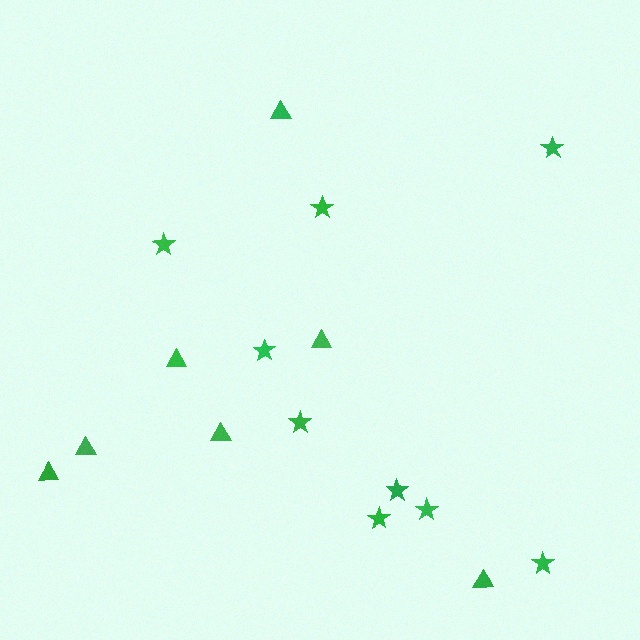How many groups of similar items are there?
There are 2 groups: one group of triangles (7) and one group of stars (9).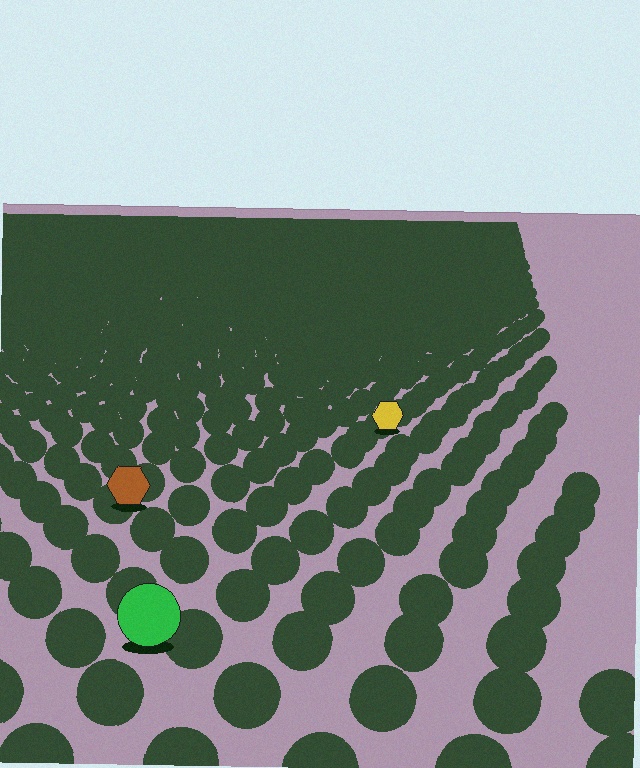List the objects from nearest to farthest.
From nearest to farthest: the green circle, the brown hexagon, the yellow hexagon.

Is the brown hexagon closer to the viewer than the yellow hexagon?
Yes. The brown hexagon is closer — you can tell from the texture gradient: the ground texture is coarser near it.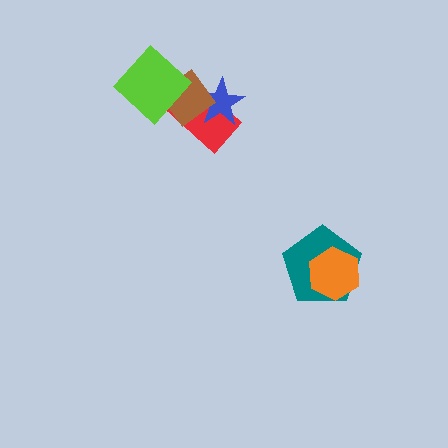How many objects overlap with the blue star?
2 objects overlap with the blue star.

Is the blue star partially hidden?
Yes, it is partially covered by another shape.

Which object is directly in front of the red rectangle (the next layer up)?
The blue star is directly in front of the red rectangle.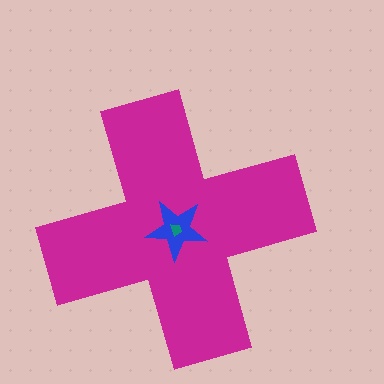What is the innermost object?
The teal trapezoid.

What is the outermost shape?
The magenta cross.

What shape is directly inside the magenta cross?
The blue star.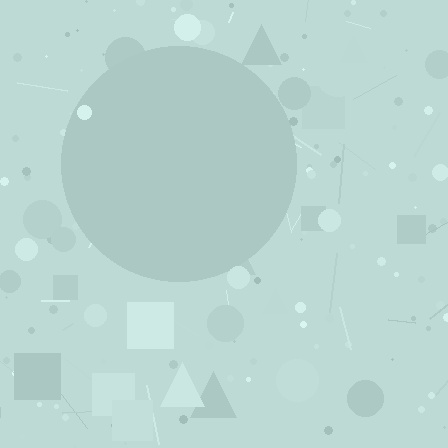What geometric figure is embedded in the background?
A circle is embedded in the background.